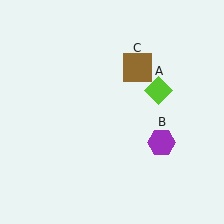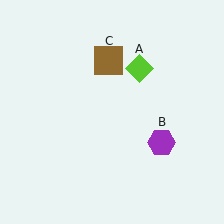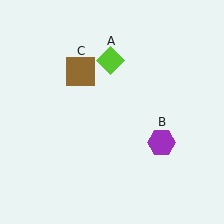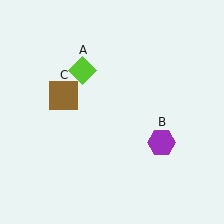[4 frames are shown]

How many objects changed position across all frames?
2 objects changed position: lime diamond (object A), brown square (object C).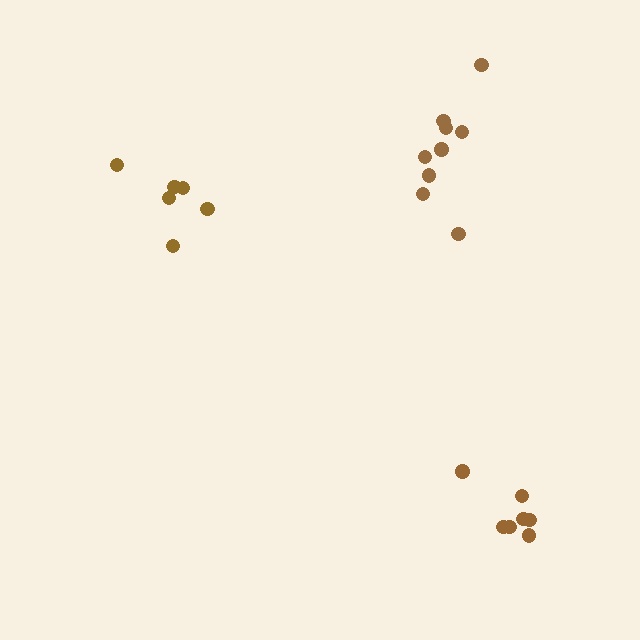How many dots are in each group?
Group 1: 6 dots, Group 2: 7 dots, Group 3: 9 dots (22 total).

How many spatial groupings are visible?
There are 3 spatial groupings.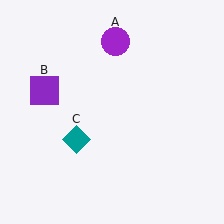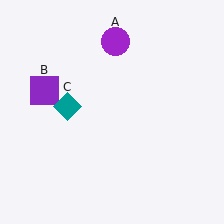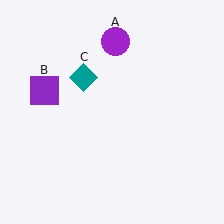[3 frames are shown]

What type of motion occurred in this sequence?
The teal diamond (object C) rotated clockwise around the center of the scene.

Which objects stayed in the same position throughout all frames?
Purple circle (object A) and purple square (object B) remained stationary.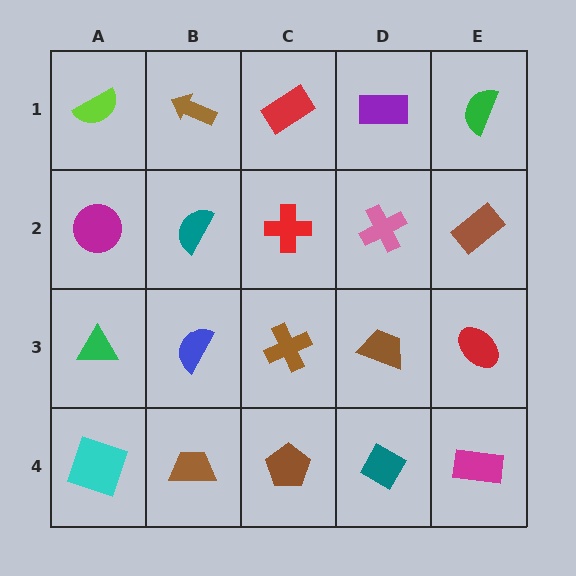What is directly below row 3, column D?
A teal diamond.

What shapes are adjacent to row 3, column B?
A teal semicircle (row 2, column B), a brown trapezoid (row 4, column B), a green triangle (row 3, column A), a brown cross (row 3, column C).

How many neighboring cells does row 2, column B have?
4.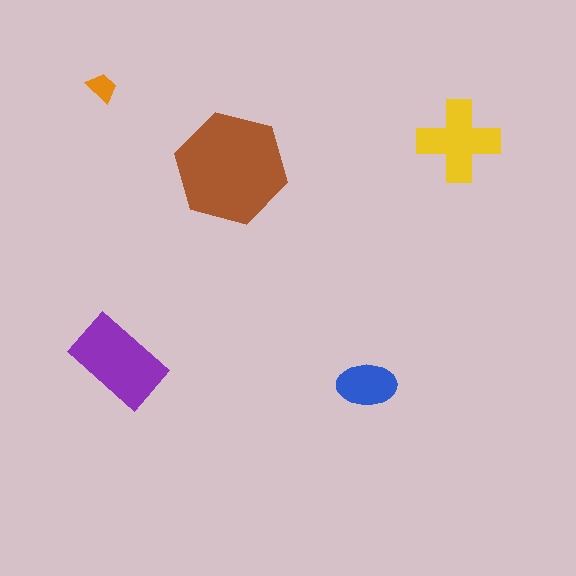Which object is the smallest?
The orange trapezoid.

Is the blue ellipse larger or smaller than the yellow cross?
Smaller.